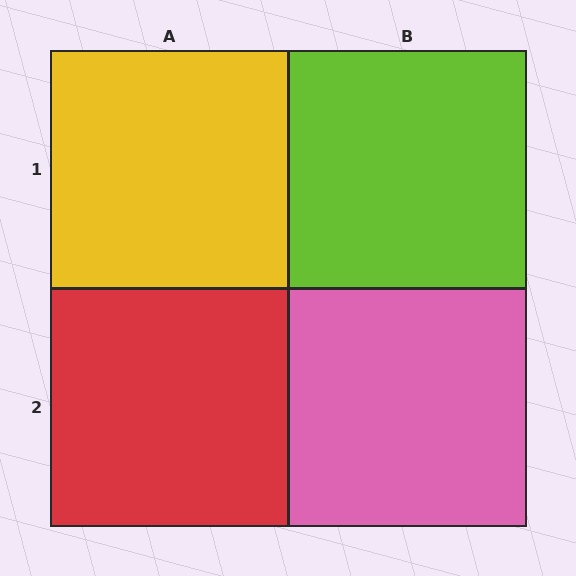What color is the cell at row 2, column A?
Red.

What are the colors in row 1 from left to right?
Yellow, lime.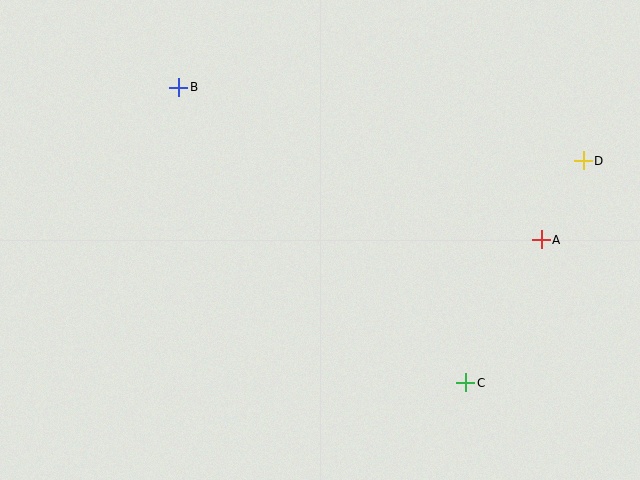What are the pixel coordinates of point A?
Point A is at (541, 240).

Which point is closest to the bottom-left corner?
Point B is closest to the bottom-left corner.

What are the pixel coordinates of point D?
Point D is at (583, 161).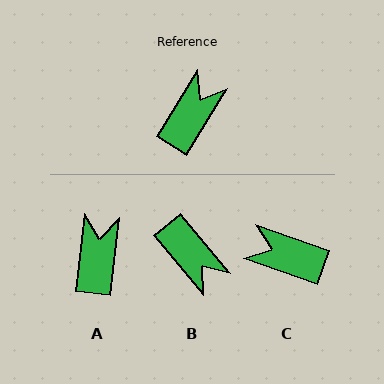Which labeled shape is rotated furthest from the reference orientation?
B, about 108 degrees away.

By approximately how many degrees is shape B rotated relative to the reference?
Approximately 108 degrees clockwise.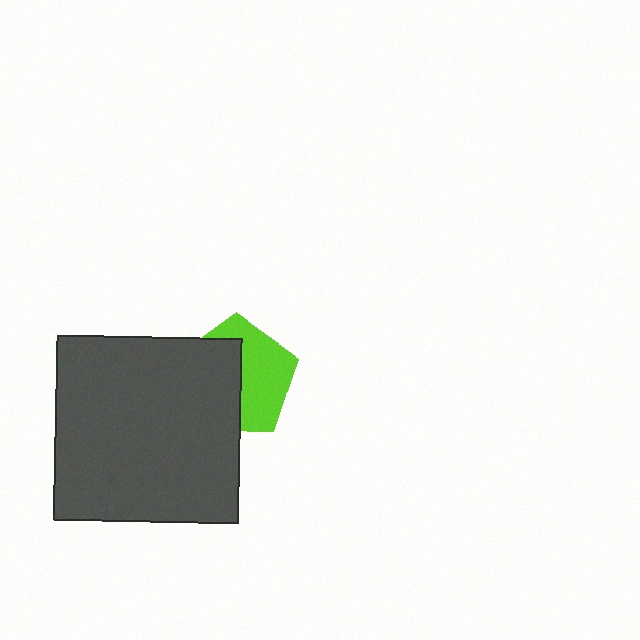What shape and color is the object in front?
The object in front is a dark gray square.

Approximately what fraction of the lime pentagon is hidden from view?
Roughly 52% of the lime pentagon is hidden behind the dark gray square.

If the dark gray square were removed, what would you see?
You would see the complete lime pentagon.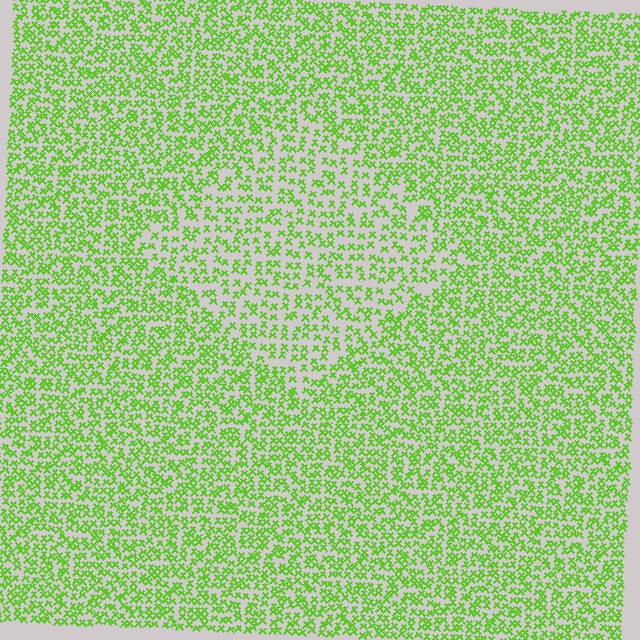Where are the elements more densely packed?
The elements are more densely packed outside the diamond boundary.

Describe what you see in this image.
The image contains small lime elements arranged at two different densities. A diamond-shaped region is visible where the elements are less densely packed than the surrounding area.